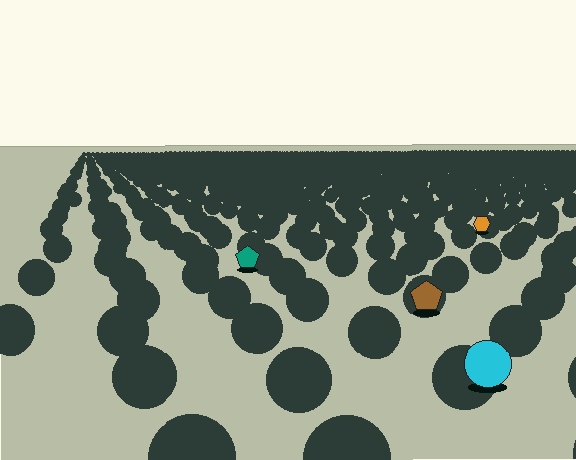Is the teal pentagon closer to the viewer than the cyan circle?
No. The cyan circle is closer — you can tell from the texture gradient: the ground texture is coarser near it.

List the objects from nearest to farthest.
From nearest to farthest: the cyan circle, the brown pentagon, the teal pentagon, the orange hexagon.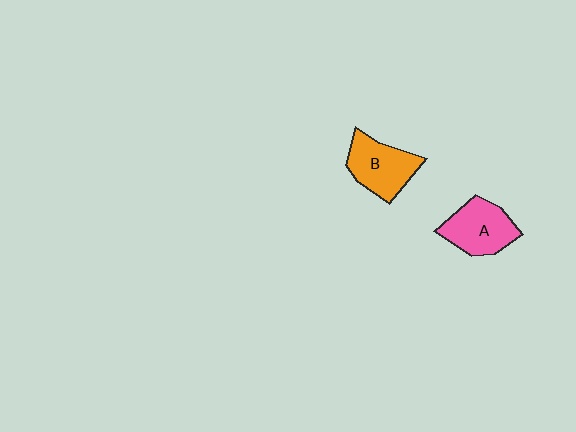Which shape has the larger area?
Shape B (orange).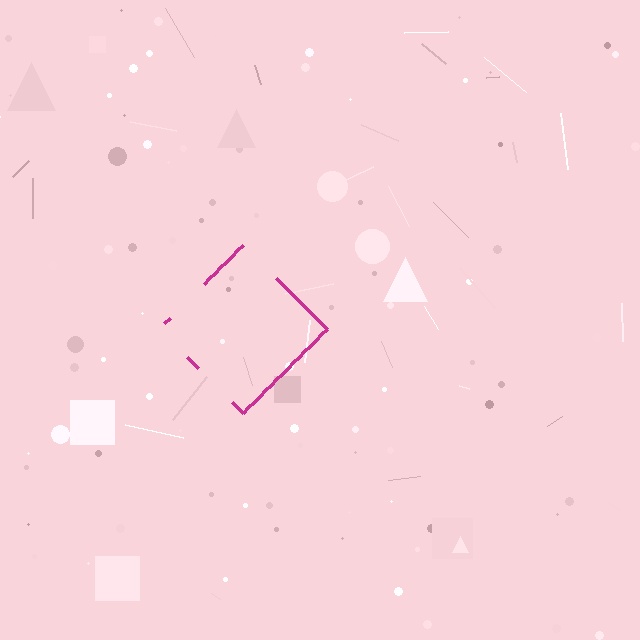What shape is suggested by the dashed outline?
The dashed outline suggests a diamond.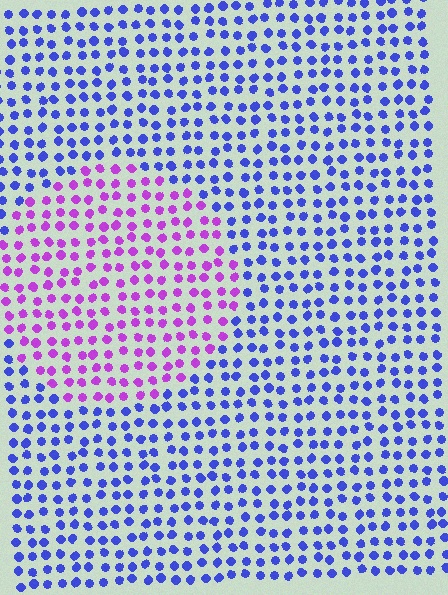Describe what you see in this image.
The image is filled with small blue elements in a uniform arrangement. A circle-shaped region is visible where the elements are tinted to a slightly different hue, forming a subtle color boundary.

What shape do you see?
I see a circle.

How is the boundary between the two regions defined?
The boundary is defined purely by a slight shift in hue (about 55 degrees). Spacing, size, and orientation are identical on both sides.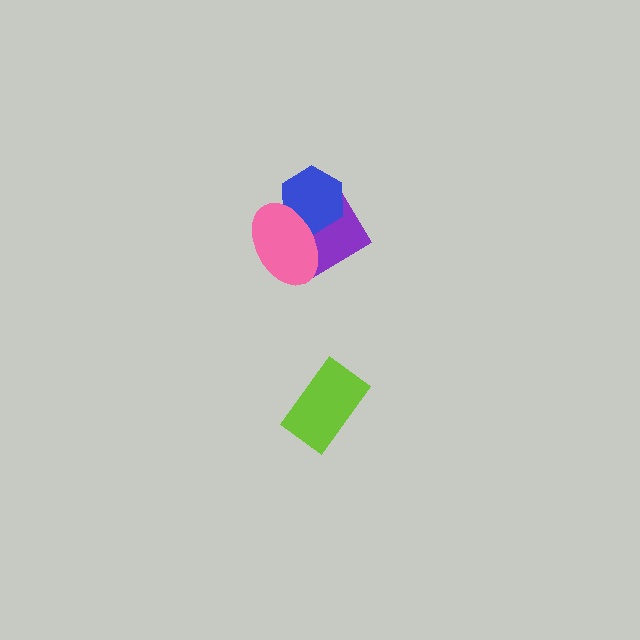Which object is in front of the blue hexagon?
The pink ellipse is in front of the blue hexagon.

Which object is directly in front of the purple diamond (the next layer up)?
The blue hexagon is directly in front of the purple diamond.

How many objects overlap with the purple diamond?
2 objects overlap with the purple diamond.